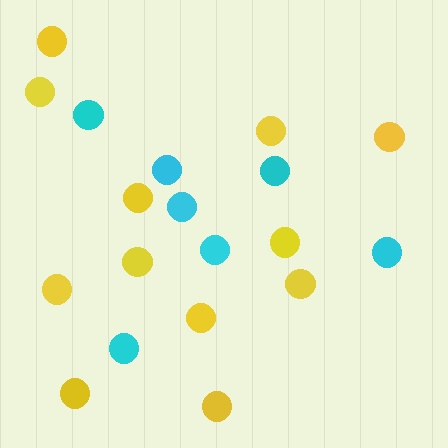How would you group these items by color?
There are 2 groups: one group of yellow circles (12) and one group of cyan circles (7).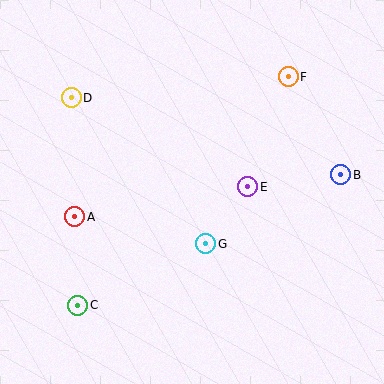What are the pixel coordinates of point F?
Point F is at (288, 77).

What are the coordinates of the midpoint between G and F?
The midpoint between G and F is at (247, 160).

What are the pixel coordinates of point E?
Point E is at (248, 187).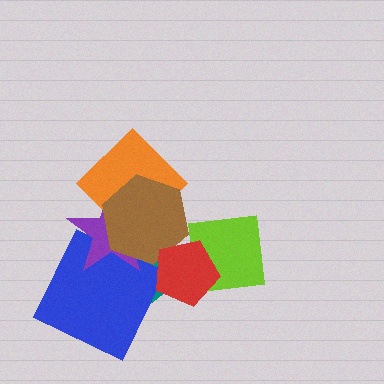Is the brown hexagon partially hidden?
Yes, it is partially covered by another shape.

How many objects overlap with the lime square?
1 object overlaps with the lime square.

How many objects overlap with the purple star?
4 objects overlap with the purple star.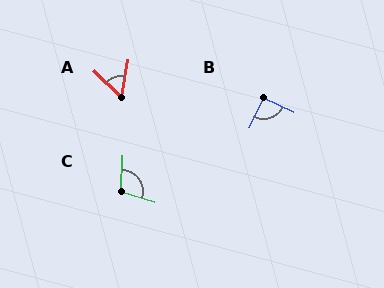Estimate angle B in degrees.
Approximately 90 degrees.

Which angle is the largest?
C, at approximately 105 degrees.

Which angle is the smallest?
A, at approximately 57 degrees.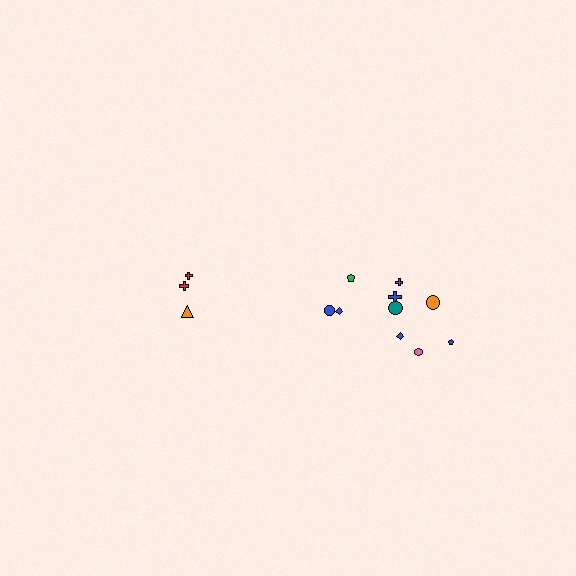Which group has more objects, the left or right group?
The right group.